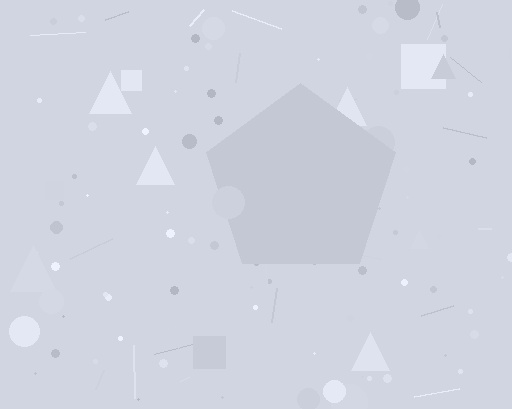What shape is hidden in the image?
A pentagon is hidden in the image.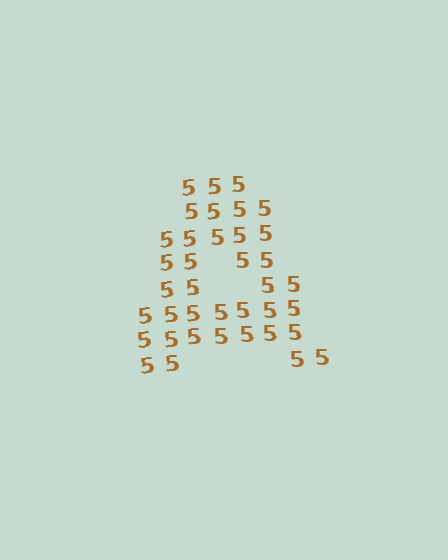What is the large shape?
The large shape is the letter A.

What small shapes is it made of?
It is made of small digit 5's.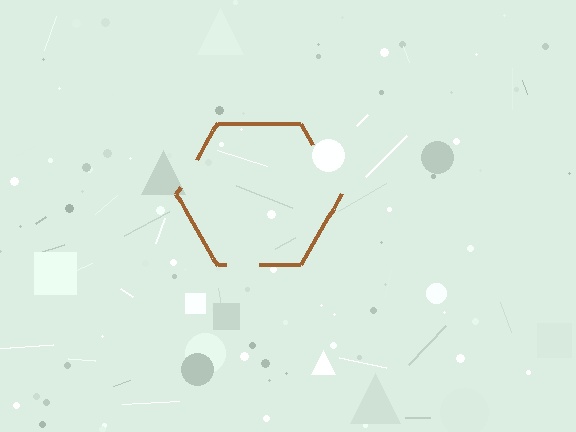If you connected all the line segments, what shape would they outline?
They would outline a hexagon.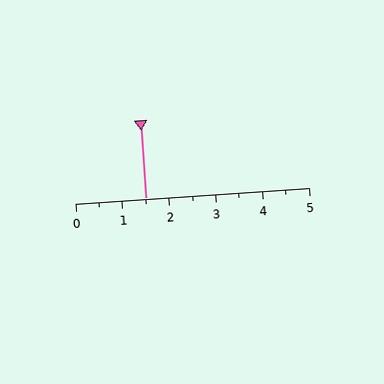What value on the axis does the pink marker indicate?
The marker indicates approximately 1.5.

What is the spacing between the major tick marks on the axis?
The major ticks are spaced 1 apart.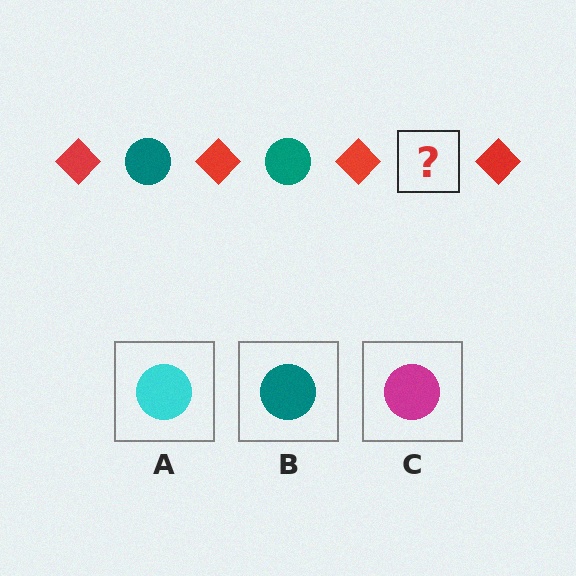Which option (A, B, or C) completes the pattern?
B.